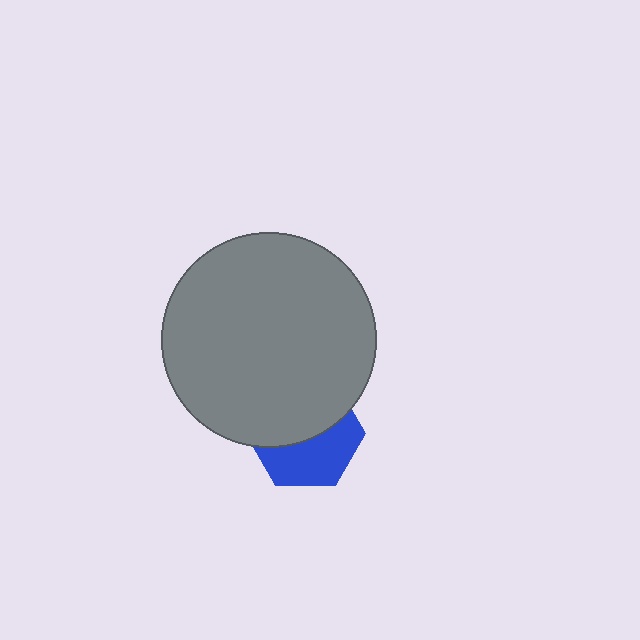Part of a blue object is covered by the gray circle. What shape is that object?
It is a hexagon.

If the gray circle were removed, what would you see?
You would see the complete blue hexagon.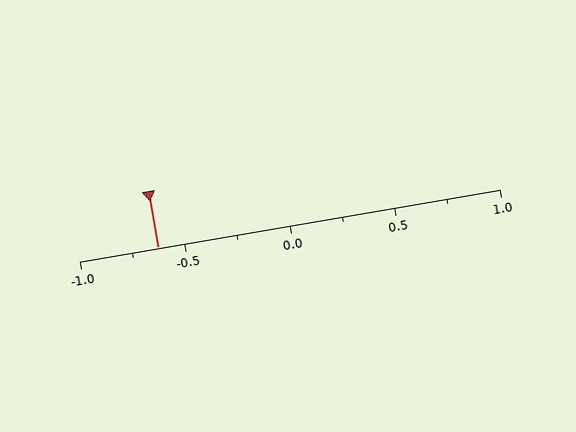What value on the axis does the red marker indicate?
The marker indicates approximately -0.62.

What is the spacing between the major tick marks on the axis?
The major ticks are spaced 0.5 apart.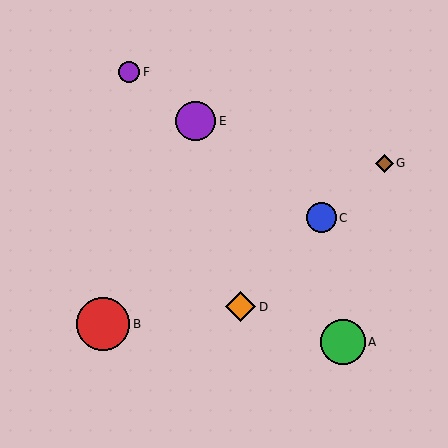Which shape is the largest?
The red circle (labeled B) is the largest.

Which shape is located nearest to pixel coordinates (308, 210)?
The blue circle (labeled C) at (322, 218) is nearest to that location.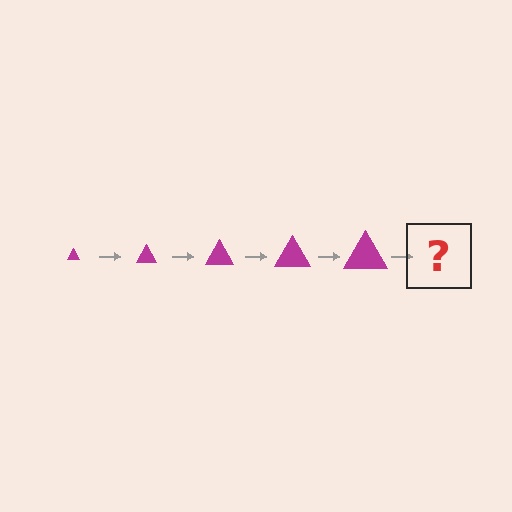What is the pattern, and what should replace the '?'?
The pattern is that the triangle gets progressively larger each step. The '?' should be a magenta triangle, larger than the previous one.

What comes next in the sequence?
The next element should be a magenta triangle, larger than the previous one.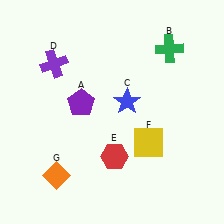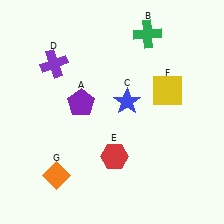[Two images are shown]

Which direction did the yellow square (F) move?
The yellow square (F) moved up.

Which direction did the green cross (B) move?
The green cross (B) moved left.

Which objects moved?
The objects that moved are: the green cross (B), the yellow square (F).